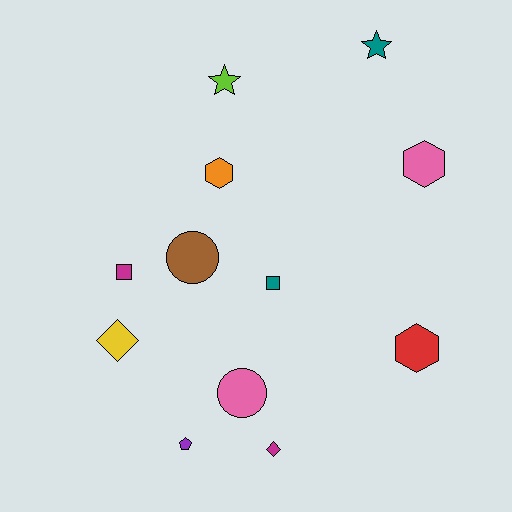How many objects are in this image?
There are 12 objects.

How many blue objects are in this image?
There are no blue objects.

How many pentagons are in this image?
There is 1 pentagon.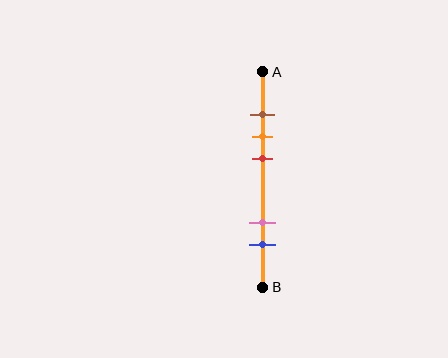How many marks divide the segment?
There are 5 marks dividing the segment.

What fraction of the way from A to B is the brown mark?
The brown mark is approximately 20% (0.2) of the way from A to B.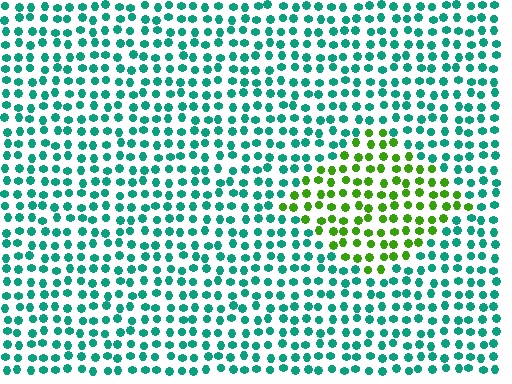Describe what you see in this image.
The image is filled with small teal elements in a uniform arrangement. A diamond-shaped region is visible where the elements are tinted to a slightly different hue, forming a subtle color boundary.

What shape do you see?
I see a diamond.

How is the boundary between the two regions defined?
The boundary is defined purely by a slight shift in hue (about 63 degrees). Spacing, size, and orientation are identical on both sides.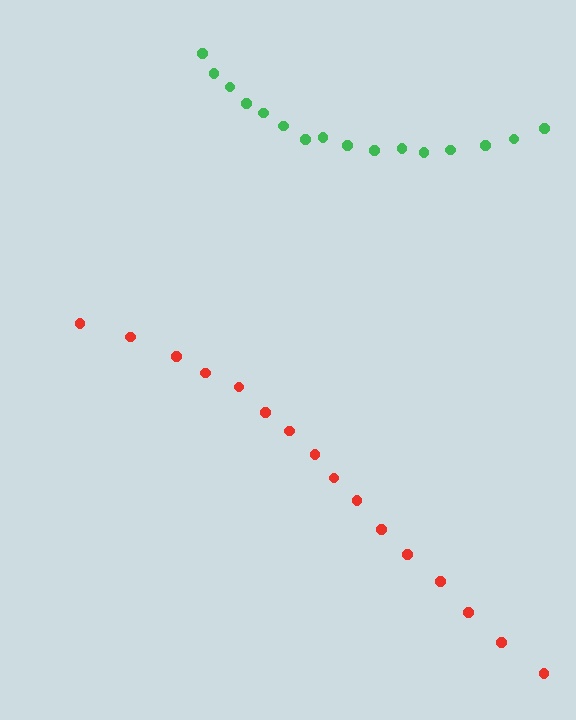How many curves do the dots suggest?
There are 2 distinct paths.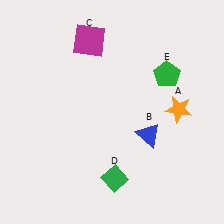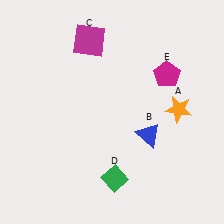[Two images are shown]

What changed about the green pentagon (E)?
In Image 1, E is green. In Image 2, it changed to magenta.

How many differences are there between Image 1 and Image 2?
There is 1 difference between the two images.